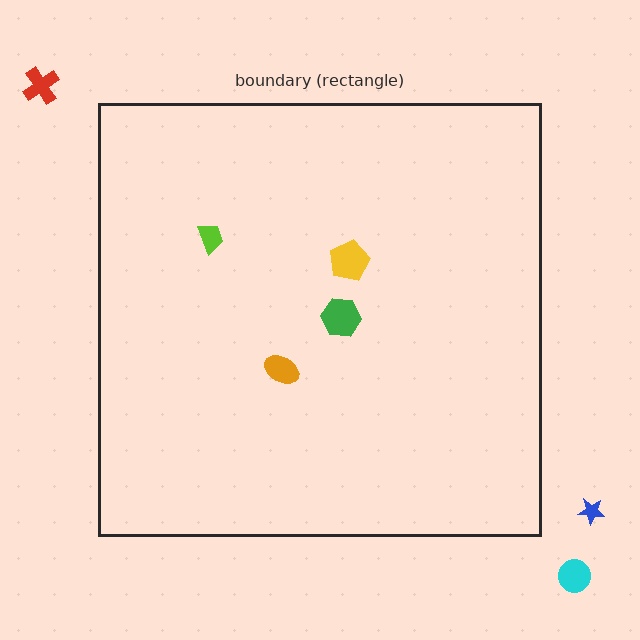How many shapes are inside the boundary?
4 inside, 3 outside.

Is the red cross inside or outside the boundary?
Outside.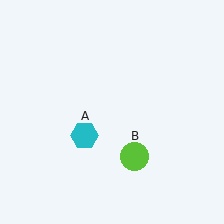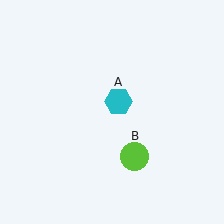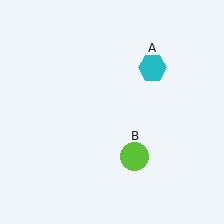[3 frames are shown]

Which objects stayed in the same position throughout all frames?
Lime circle (object B) remained stationary.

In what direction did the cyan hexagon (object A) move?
The cyan hexagon (object A) moved up and to the right.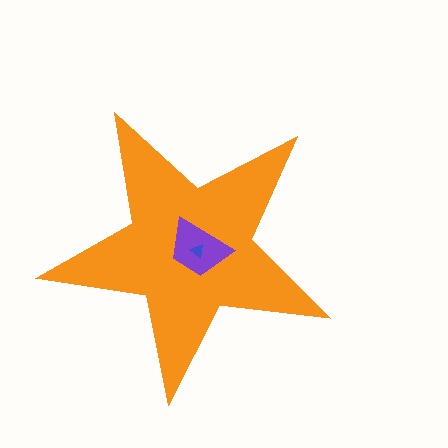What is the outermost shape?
The orange star.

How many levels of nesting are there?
3.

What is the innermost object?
The blue triangle.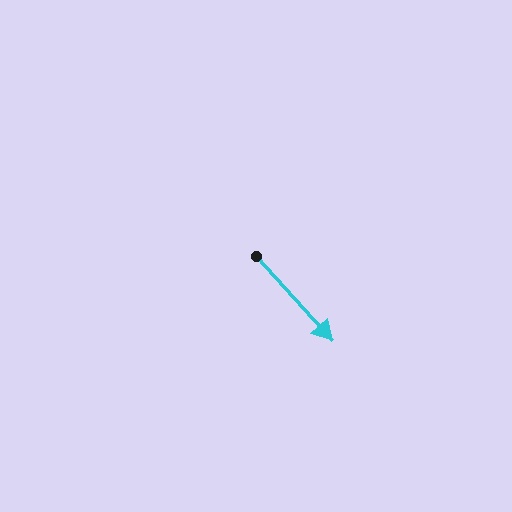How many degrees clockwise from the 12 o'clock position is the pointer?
Approximately 138 degrees.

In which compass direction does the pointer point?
Southeast.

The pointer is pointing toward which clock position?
Roughly 5 o'clock.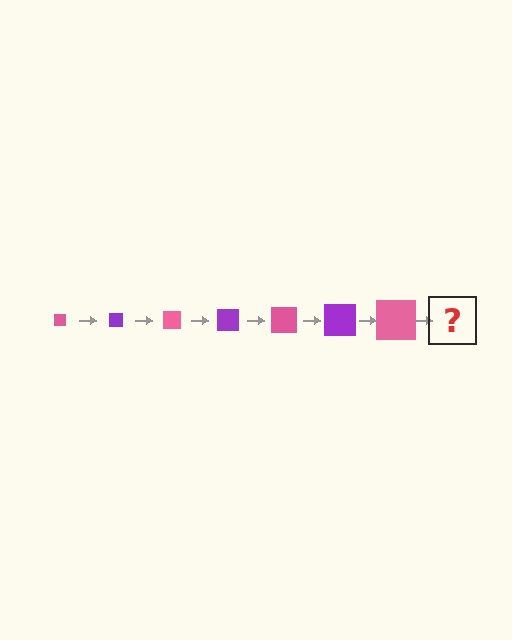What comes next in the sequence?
The next element should be a purple square, larger than the previous one.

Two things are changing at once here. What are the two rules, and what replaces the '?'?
The two rules are that the square grows larger each step and the color cycles through pink and purple. The '?' should be a purple square, larger than the previous one.